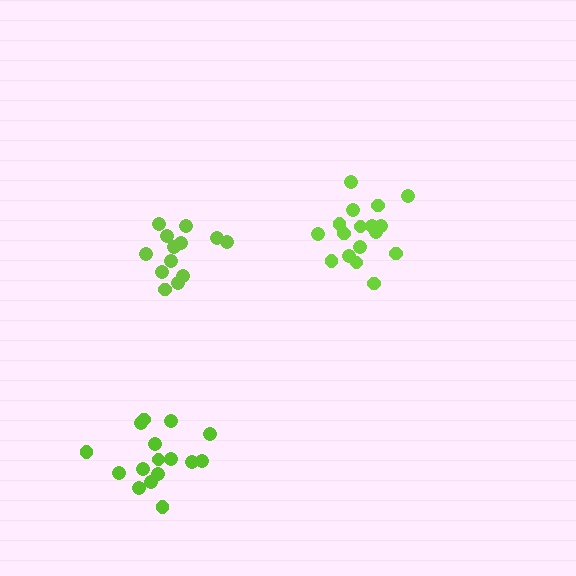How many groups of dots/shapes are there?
There are 3 groups.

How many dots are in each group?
Group 1: 17 dots, Group 2: 16 dots, Group 3: 13 dots (46 total).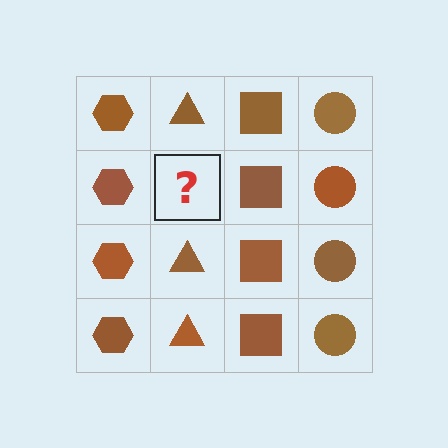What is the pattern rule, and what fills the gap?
The rule is that each column has a consistent shape. The gap should be filled with a brown triangle.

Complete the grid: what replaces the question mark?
The question mark should be replaced with a brown triangle.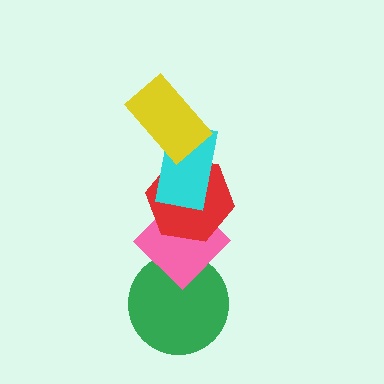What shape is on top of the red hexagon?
The cyan rectangle is on top of the red hexagon.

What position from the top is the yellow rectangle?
The yellow rectangle is 1st from the top.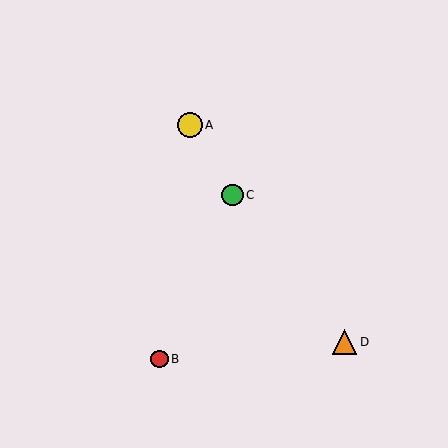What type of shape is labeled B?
Shape B is a red circle.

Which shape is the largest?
The yellow circle (labeled A) is the largest.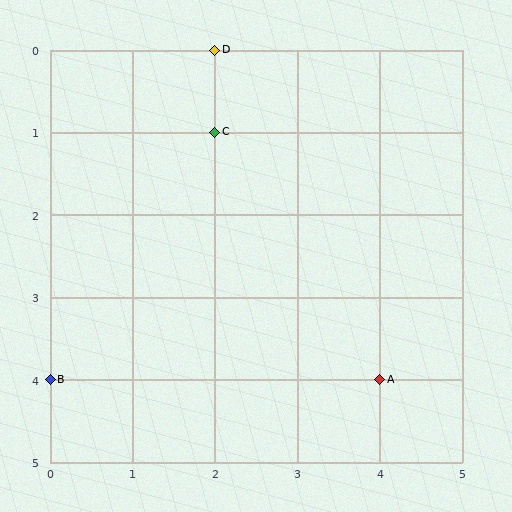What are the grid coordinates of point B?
Point B is at grid coordinates (0, 4).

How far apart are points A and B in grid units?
Points A and B are 4 columns apart.